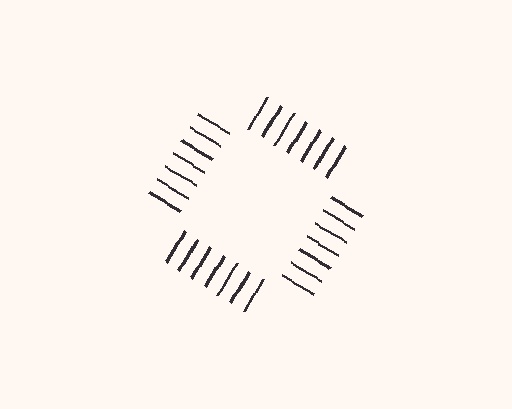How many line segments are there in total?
28 — 7 along each of the 4 edges.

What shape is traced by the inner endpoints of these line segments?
An illusory square — the line segments terminate on its edges but no continuous stroke is drawn.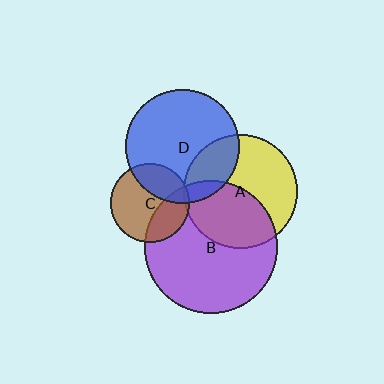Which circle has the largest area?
Circle B (purple).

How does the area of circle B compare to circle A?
Approximately 1.4 times.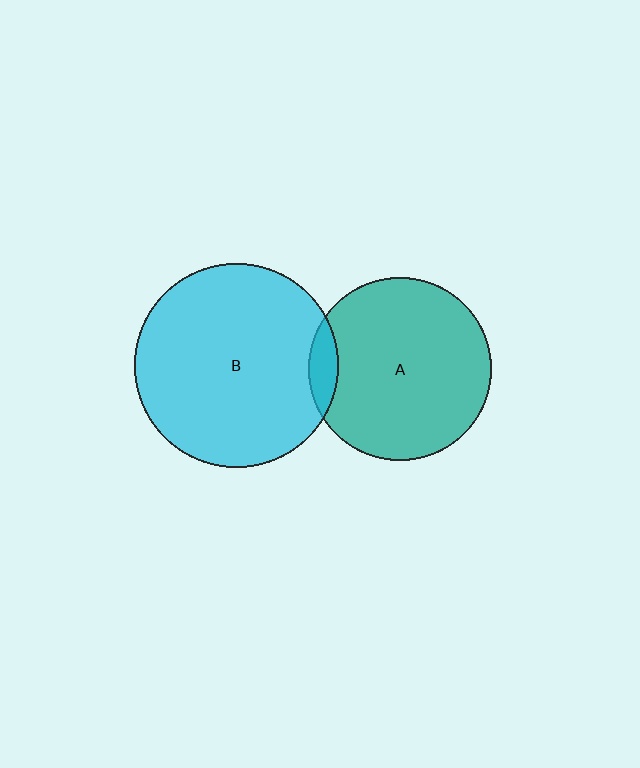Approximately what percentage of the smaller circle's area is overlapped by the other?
Approximately 10%.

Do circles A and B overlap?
Yes.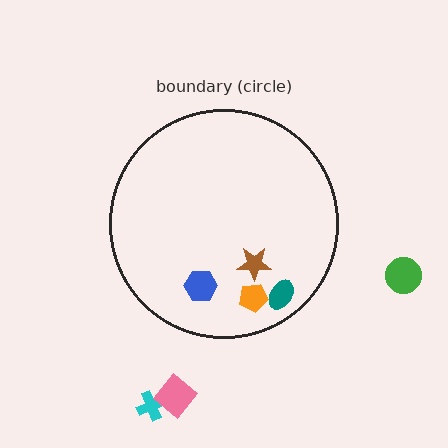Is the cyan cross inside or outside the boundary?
Outside.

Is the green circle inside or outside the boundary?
Outside.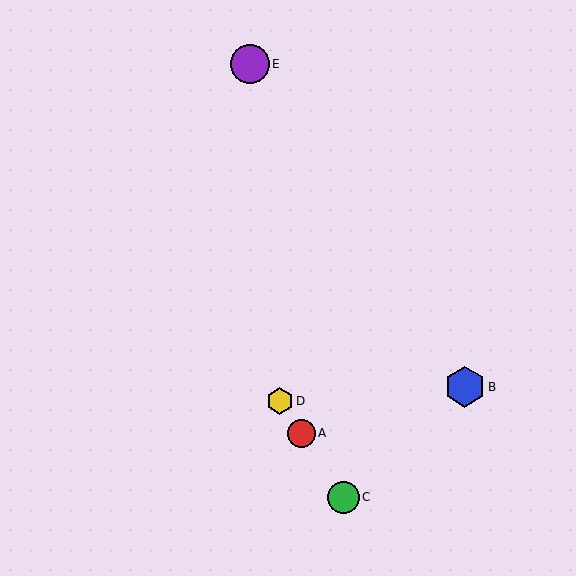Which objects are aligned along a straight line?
Objects A, C, D are aligned along a straight line.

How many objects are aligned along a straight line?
3 objects (A, C, D) are aligned along a straight line.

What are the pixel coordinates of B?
Object B is at (465, 387).